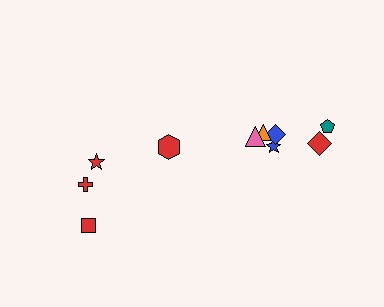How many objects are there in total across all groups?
There are 10 objects.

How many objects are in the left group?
There are 4 objects.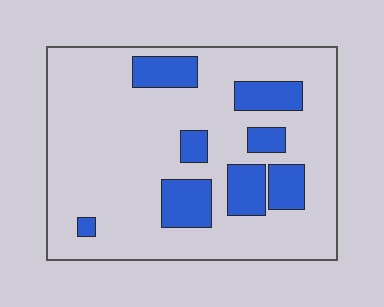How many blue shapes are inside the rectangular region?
8.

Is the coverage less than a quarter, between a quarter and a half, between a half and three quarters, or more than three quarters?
Less than a quarter.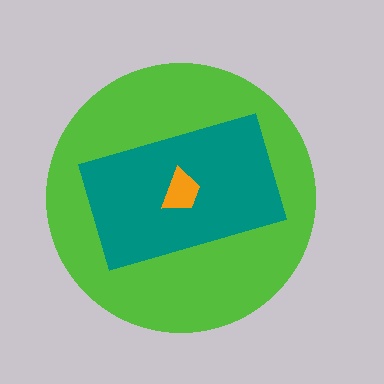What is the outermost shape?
The lime circle.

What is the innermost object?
The orange trapezoid.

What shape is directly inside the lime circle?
The teal rectangle.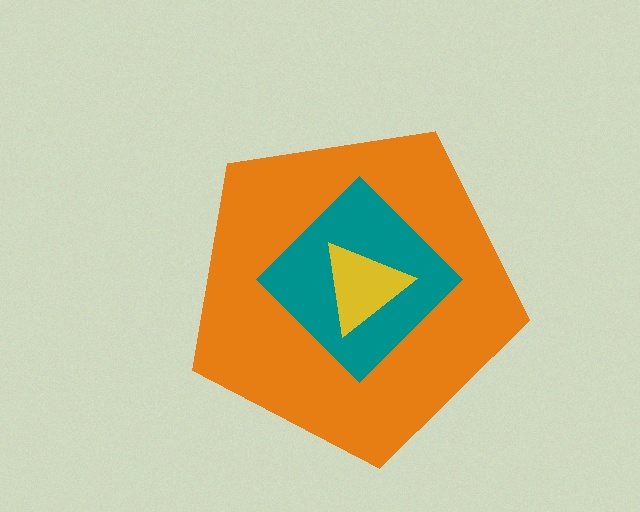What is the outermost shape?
The orange pentagon.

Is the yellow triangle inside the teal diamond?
Yes.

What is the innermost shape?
The yellow triangle.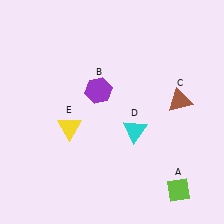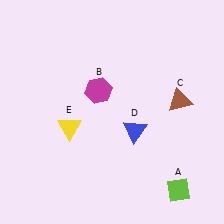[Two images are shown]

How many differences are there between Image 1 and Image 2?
There are 2 differences between the two images.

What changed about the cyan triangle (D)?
In Image 1, D is cyan. In Image 2, it changed to blue.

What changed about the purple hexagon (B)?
In Image 1, B is purple. In Image 2, it changed to magenta.